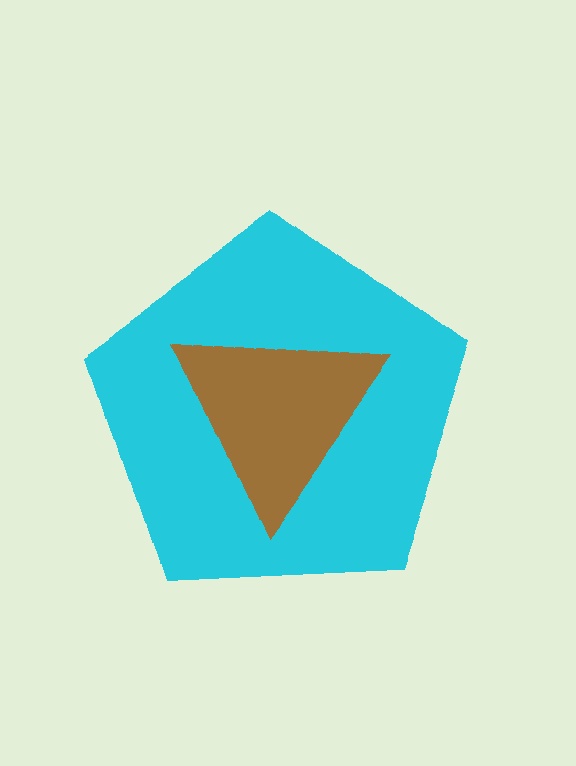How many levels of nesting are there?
2.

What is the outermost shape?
The cyan pentagon.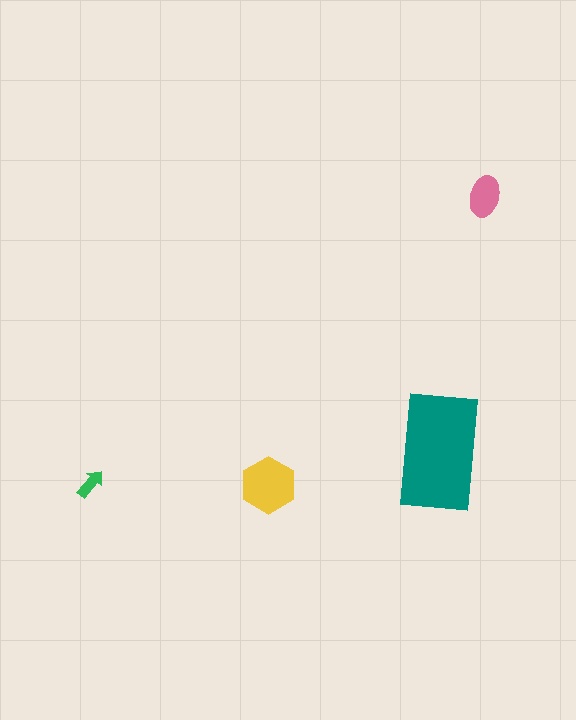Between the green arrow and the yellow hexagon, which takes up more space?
The yellow hexagon.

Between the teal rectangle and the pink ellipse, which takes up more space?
The teal rectangle.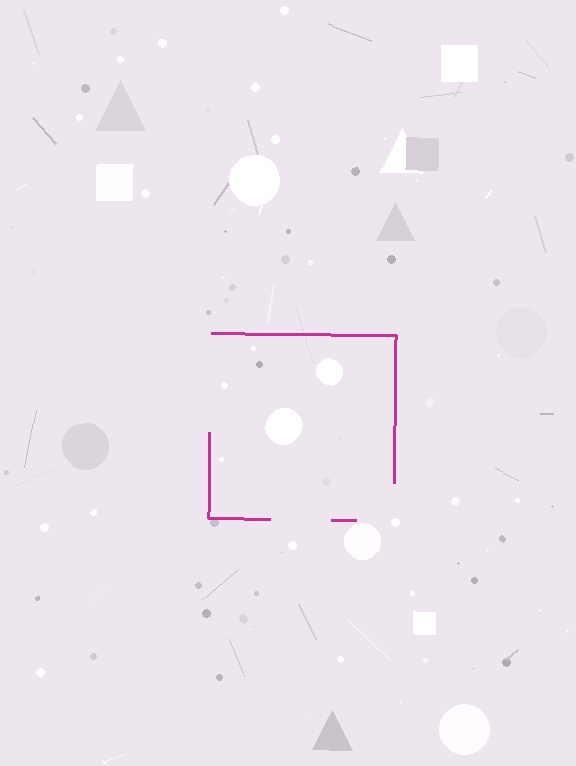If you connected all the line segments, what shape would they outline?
They would outline a square.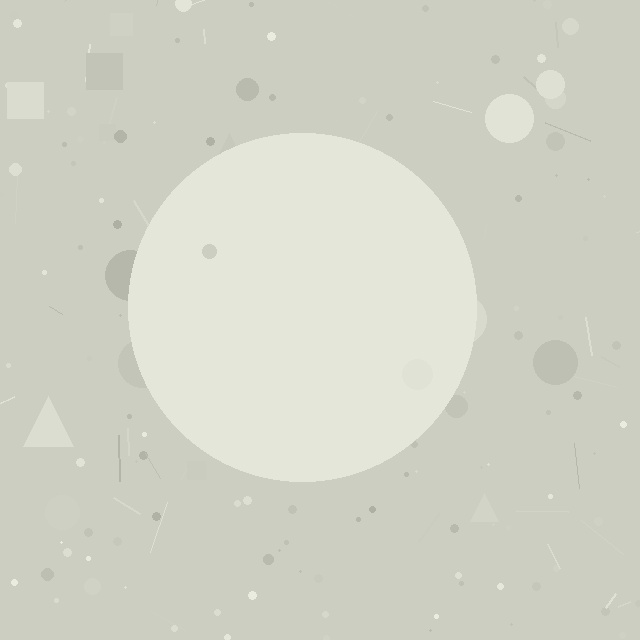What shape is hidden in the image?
A circle is hidden in the image.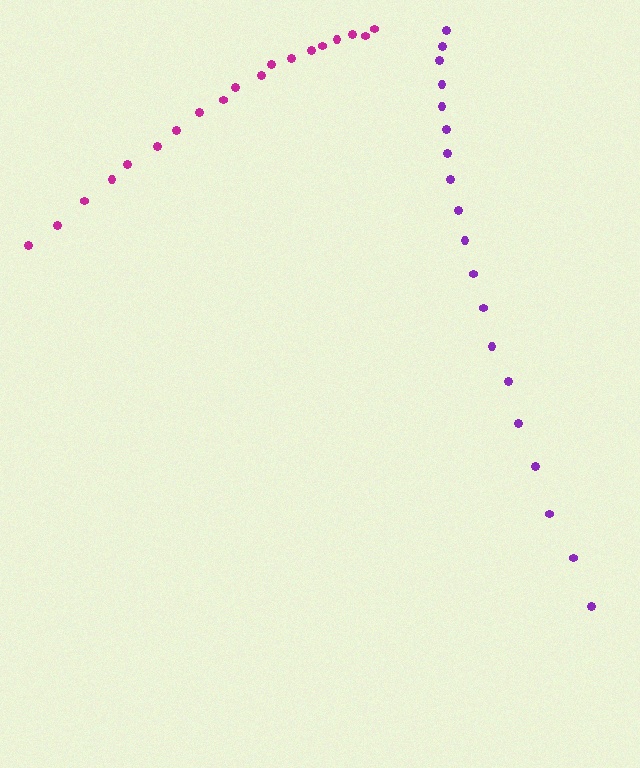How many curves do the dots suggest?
There are 2 distinct paths.